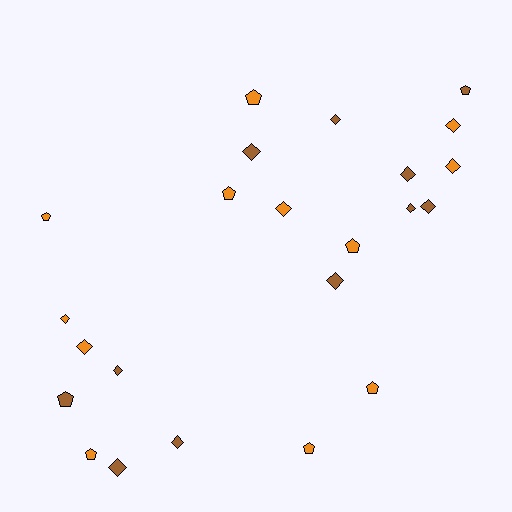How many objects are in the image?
There are 23 objects.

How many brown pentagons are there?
There are 2 brown pentagons.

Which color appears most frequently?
Orange, with 12 objects.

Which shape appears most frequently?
Diamond, with 14 objects.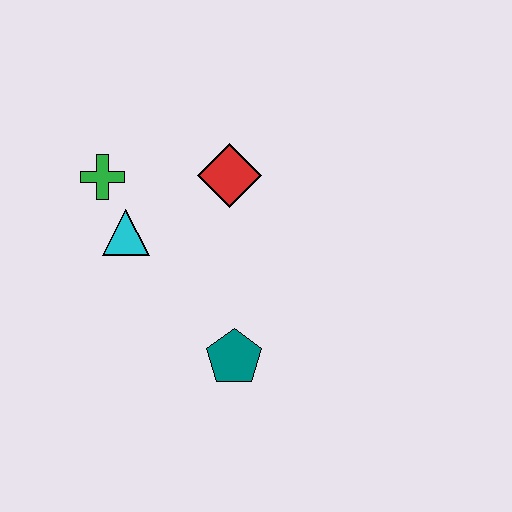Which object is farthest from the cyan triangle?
The teal pentagon is farthest from the cyan triangle.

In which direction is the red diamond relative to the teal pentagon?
The red diamond is above the teal pentagon.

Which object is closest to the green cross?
The cyan triangle is closest to the green cross.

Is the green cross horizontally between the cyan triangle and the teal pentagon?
No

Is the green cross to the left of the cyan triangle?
Yes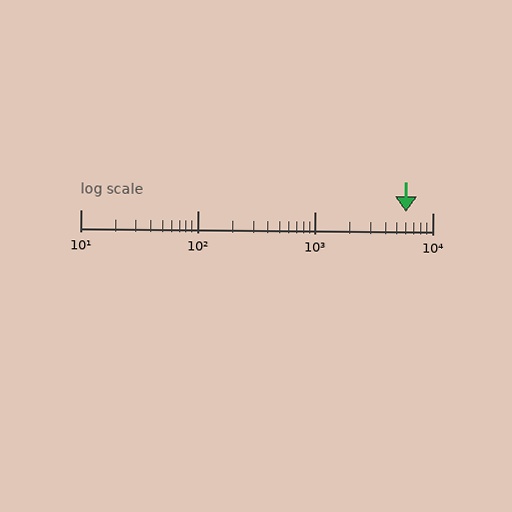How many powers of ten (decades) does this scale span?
The scale spans 3 decades, from 10 to 10000.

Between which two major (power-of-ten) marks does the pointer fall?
The pointer is between 1000 and 10000.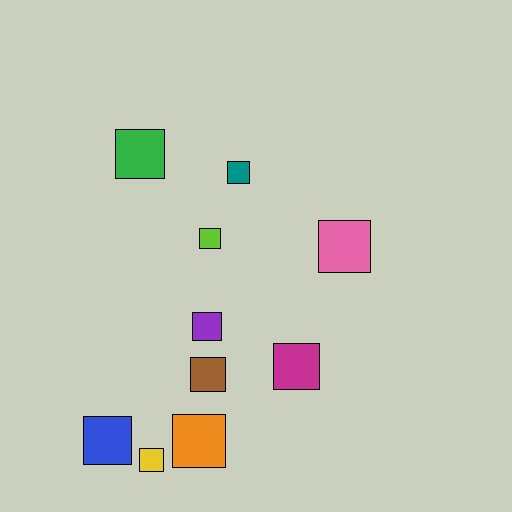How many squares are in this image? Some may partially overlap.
There are 10 squares.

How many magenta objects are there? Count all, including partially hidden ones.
There is 1 magenta object.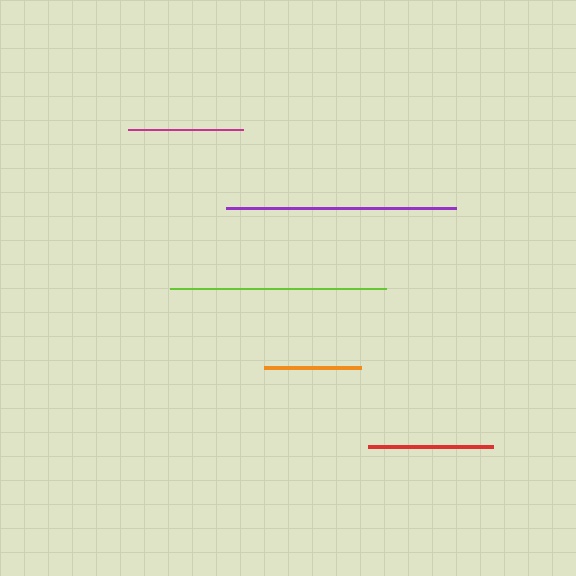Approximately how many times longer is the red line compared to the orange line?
The red line is approximately 1.3 times the length of the orange line.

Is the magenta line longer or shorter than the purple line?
The purple line is longer than the magenta line.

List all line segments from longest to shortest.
From longest to shortest: purple, lime, red, magenta, orange.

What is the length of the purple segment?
The purple segment is approximately 230 pixels long.